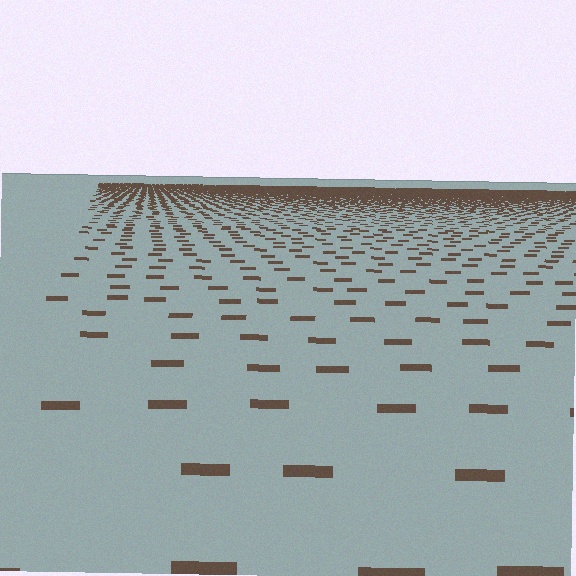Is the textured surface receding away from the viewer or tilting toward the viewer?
The surface is receding away from the viewer. Texture elements get smaller and denser toward the top.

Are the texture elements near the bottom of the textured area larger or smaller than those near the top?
Larger. Near the bottom, elements are closer to the viewer and appear at a bigger on-screen size.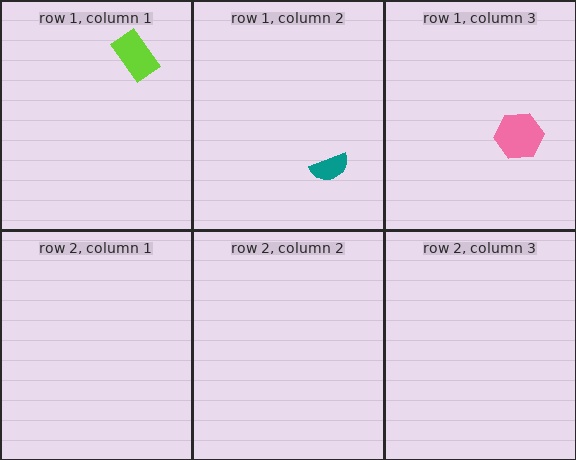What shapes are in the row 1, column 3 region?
The pink hexagon.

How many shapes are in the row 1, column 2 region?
1.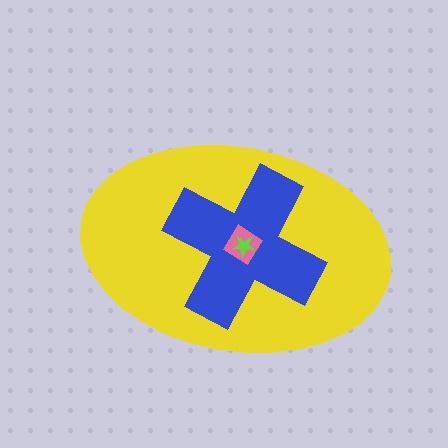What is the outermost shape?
The yellow ellipse.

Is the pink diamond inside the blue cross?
Yes.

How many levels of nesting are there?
4.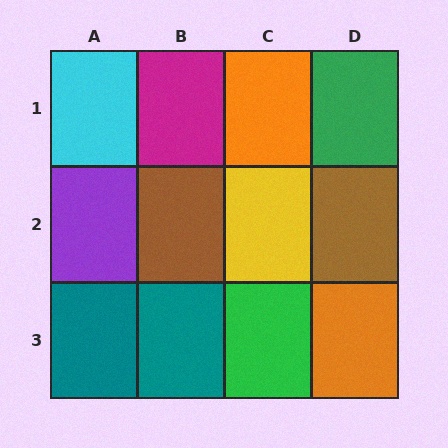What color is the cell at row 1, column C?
Orange.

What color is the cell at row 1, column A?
Cyan.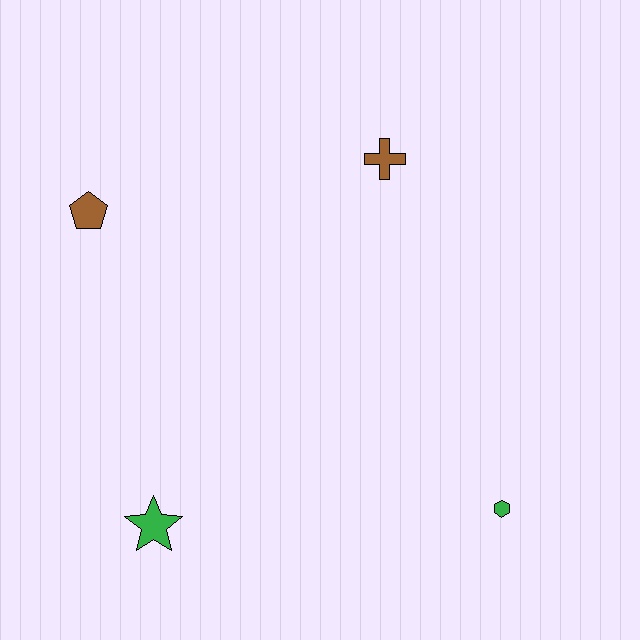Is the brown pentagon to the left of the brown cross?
Yes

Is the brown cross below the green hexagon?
No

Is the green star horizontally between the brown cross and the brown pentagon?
Yes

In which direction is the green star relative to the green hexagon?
The green star is to the left of the green hexagon.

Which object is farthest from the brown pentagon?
The green hexagon is farthest from the brown pentagon.